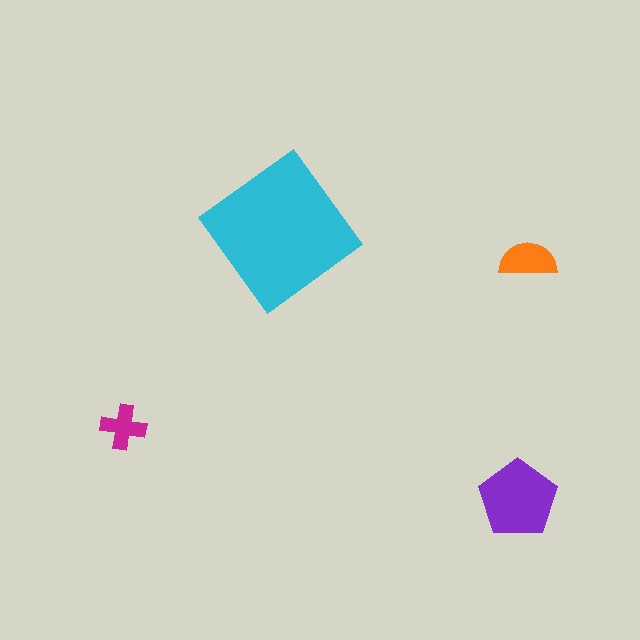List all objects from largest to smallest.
The cyan diamond, the purple pentagon, the orange semicircle, the magenta cross.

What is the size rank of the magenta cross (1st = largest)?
4th.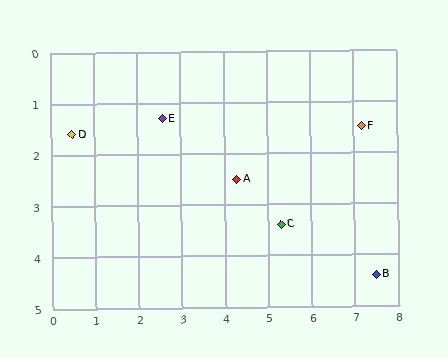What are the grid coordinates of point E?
Point E is at approximately (2.6, 1.3).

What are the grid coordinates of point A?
Point A is at approximately (4.3, 2.5).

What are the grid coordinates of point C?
Point C is at approximately (5.3, 3.4).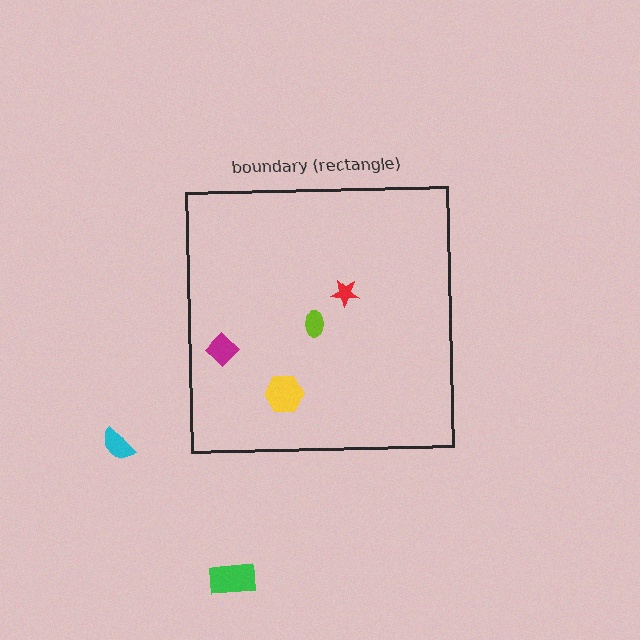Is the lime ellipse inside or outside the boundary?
Inside.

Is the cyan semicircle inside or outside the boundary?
Outside.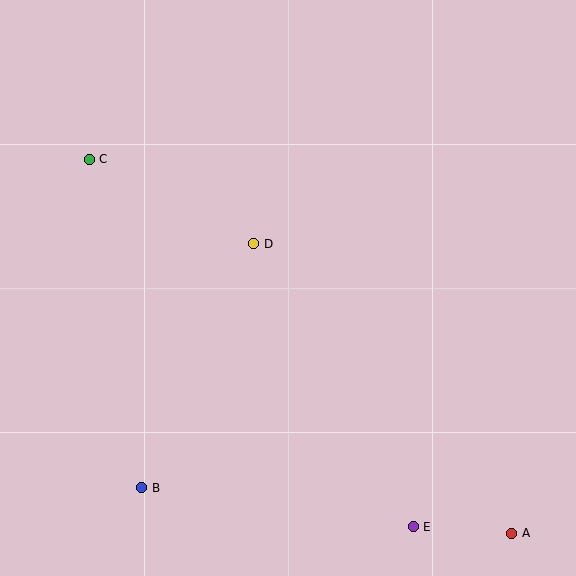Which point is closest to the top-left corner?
Point C is closest to the top-left corner.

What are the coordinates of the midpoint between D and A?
The midpoint between D and A is at (383, 388).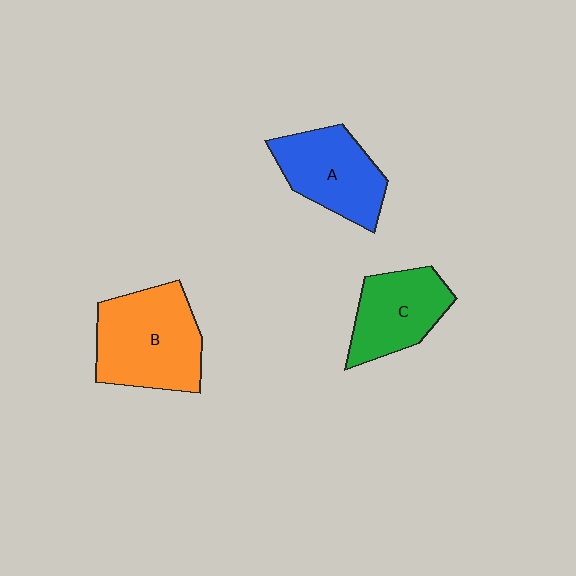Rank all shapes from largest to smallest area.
From largest to smallest: B (orange), A (blue), C (green).